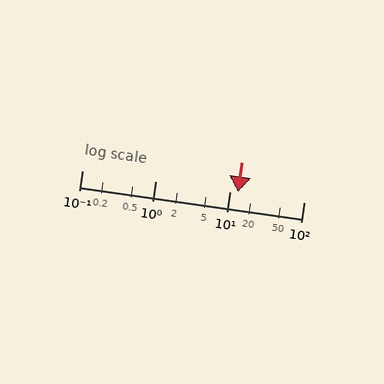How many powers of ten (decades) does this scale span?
The scale spans 3 decades, from 0.1 to 100.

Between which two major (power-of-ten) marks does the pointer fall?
The pointer is between 10 and 100.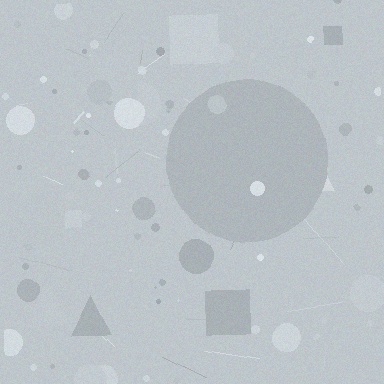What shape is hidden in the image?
A circle is hidden in the image.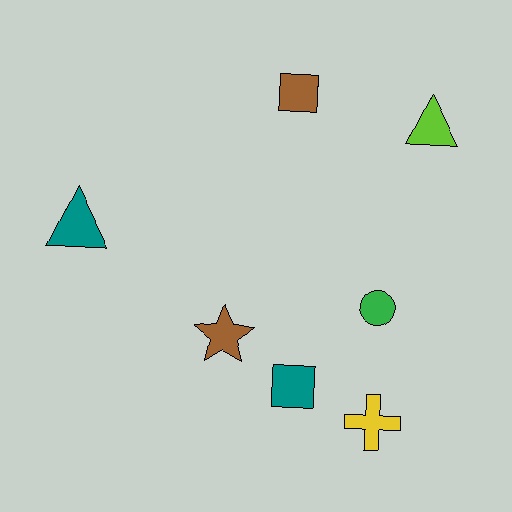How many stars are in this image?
There is 1 star.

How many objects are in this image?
There are 7 objects.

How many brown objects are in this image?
There are 2 brown objects.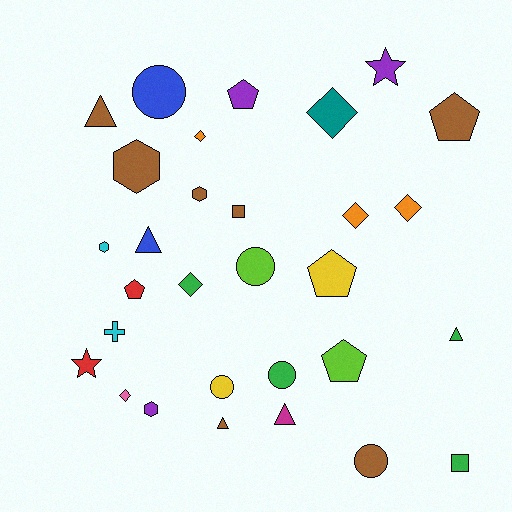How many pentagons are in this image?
There are 5 pentagons.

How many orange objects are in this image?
There are 3 orange objects.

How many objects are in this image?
There are 30 objects.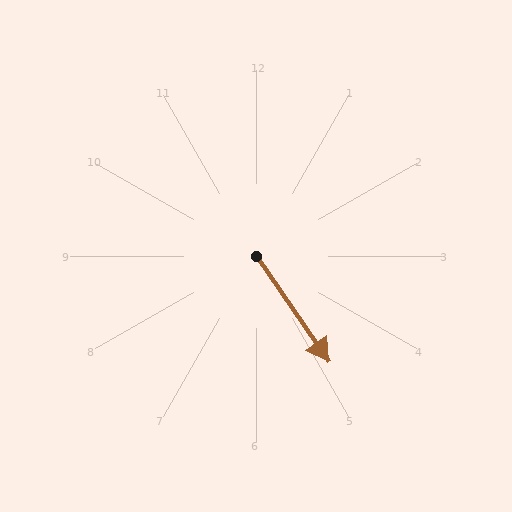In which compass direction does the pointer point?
Southeast.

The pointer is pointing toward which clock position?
Roughly 5 o'clock.